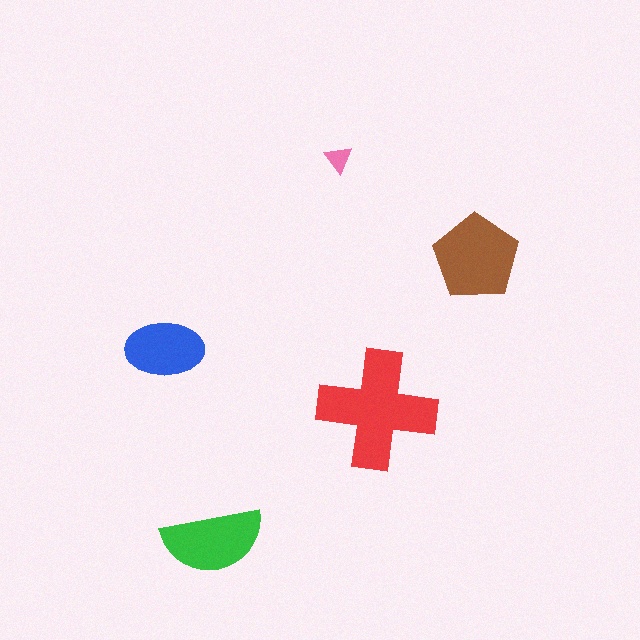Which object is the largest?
The red cross.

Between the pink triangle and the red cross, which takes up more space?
The red cross.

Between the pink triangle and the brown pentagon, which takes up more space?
The brown pentagon.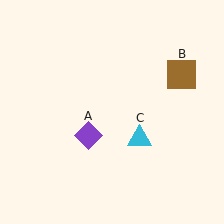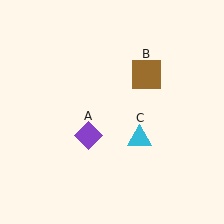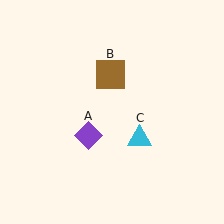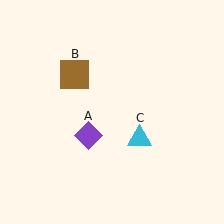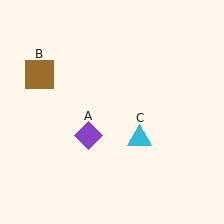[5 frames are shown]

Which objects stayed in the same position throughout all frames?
Purple diamond (object A) and cyan triangle (object C) remained stationary.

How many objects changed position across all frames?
1 object changed position: brown square (object B).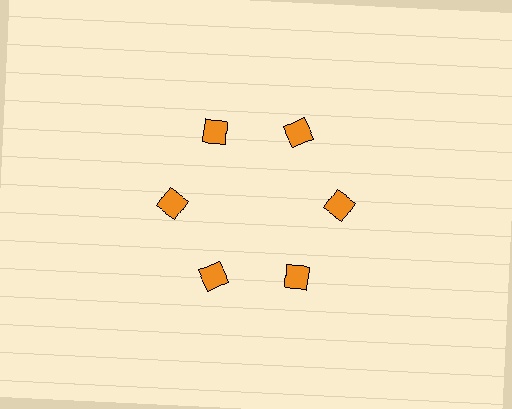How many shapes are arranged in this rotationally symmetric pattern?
There are 6 shapes, arranged in 6 groups of 1.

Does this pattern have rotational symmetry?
Yes, this pattern has 6-fold rotational symmetry. It looks the same after rotating 60 degrees around the center.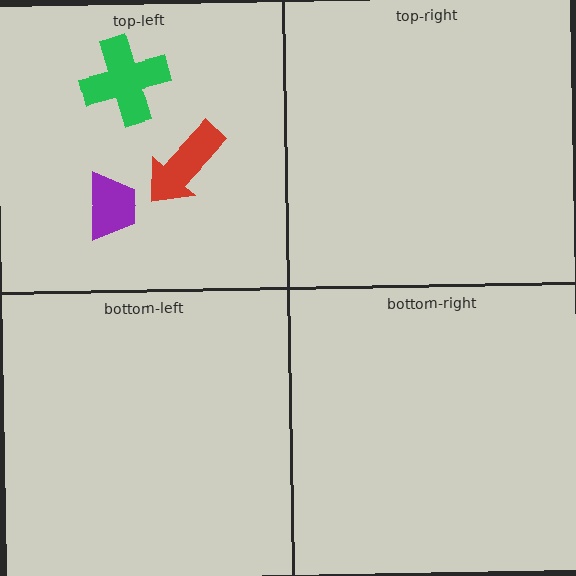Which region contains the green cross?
The top-left region.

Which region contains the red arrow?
The top-left region.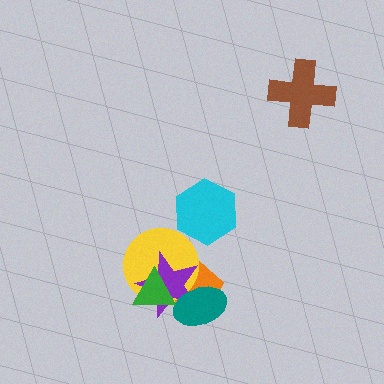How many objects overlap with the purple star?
4 objects overlap with the purple star.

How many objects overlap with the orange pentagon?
4 objects overlap with the orange pentagon.